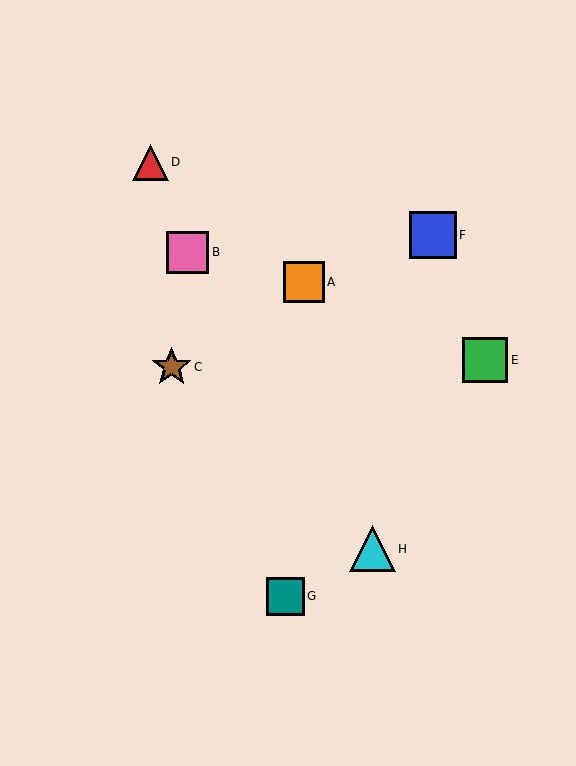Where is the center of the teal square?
The center of the teal square is at (285, 596).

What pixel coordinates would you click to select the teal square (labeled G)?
Click at (285, 596) to select the teal square G.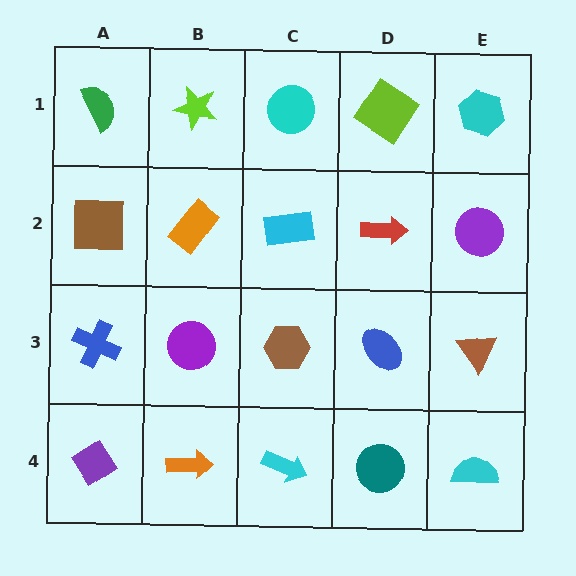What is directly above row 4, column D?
A blue ellipse.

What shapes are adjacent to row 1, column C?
A cyan rectangle (row 2, column C), a lime star (row 1, column B), a lime diamond (row 1, column D).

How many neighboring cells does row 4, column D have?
3.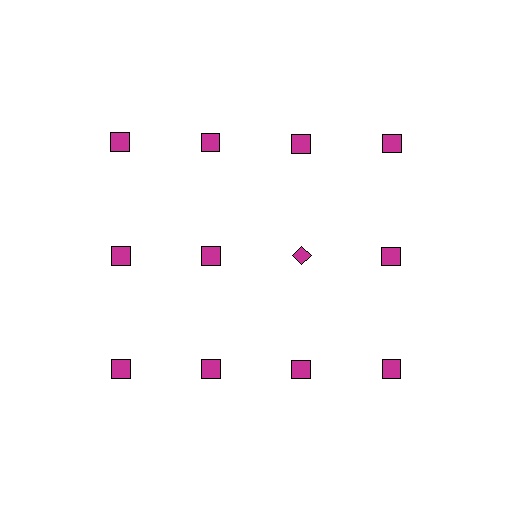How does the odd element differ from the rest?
It has a different shape: diamond instead of square.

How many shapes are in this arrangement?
There are 12 shapes arranged in a grid pattern.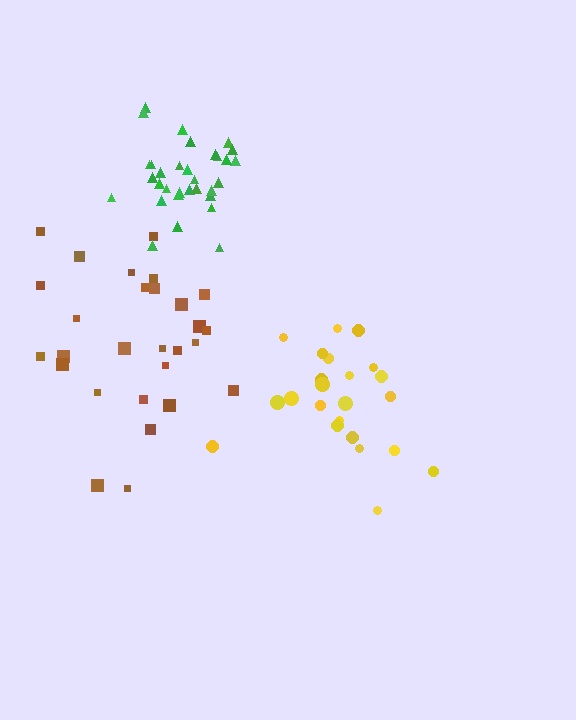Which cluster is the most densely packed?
Green.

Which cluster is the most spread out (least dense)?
Brown.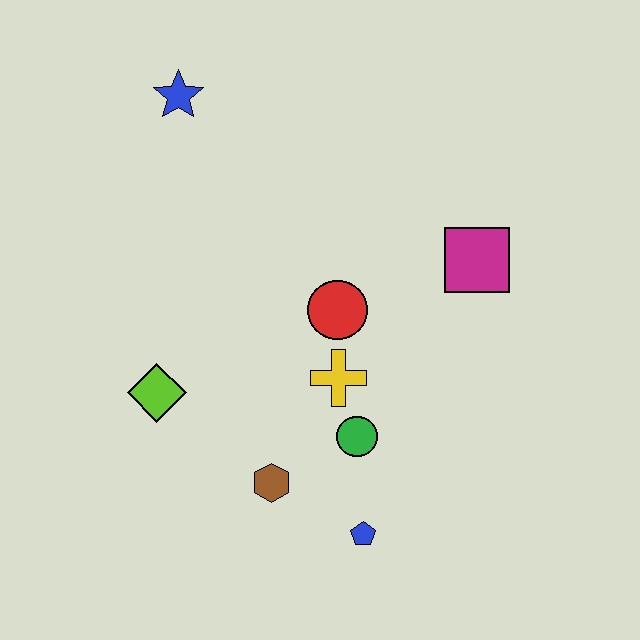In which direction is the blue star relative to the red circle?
The blue star is above the red circle.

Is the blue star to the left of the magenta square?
Yes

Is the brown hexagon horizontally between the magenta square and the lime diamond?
Yes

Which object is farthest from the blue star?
The blue pentagon is farthest from the blue star.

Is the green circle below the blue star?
Yes